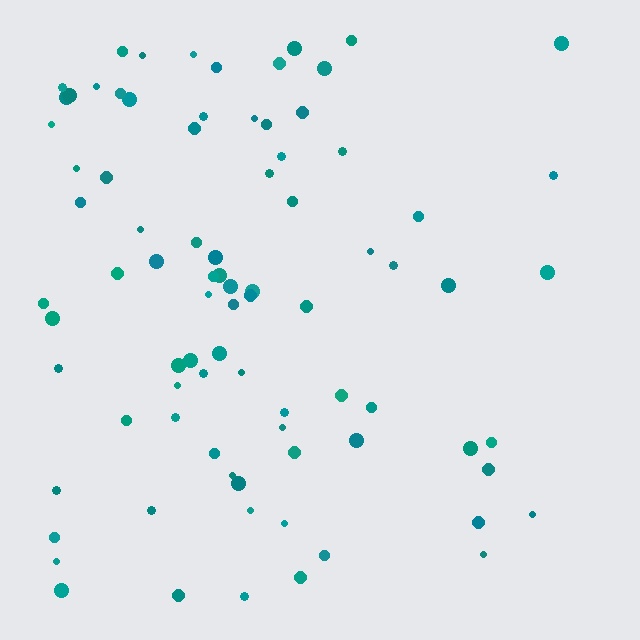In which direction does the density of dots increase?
From right to left, with the left side densest.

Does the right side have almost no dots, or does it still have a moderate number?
Still a moderate number, just noticeably fewer than the left.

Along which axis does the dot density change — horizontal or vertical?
Horizontal.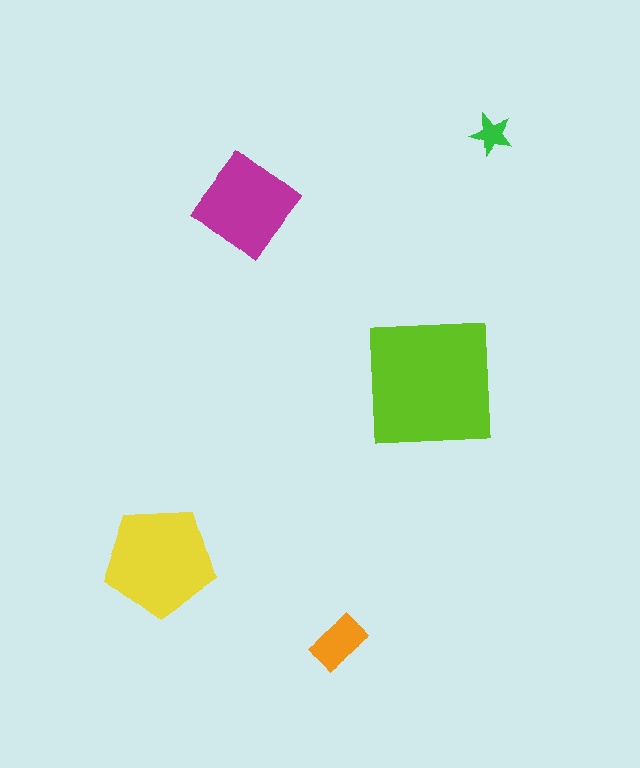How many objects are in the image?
There are 5 objects in the image.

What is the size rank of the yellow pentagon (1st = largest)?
2nd.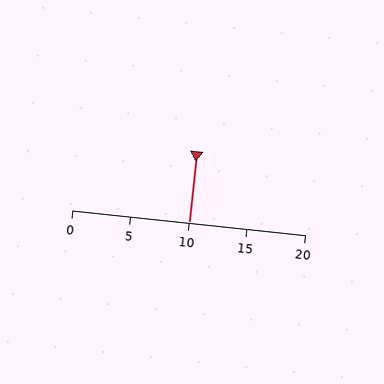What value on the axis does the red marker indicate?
The marker indicates approximately 10.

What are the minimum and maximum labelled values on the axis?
The axis runs from 0 to 20.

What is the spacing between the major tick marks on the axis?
The major ticks are spaced 5 apart.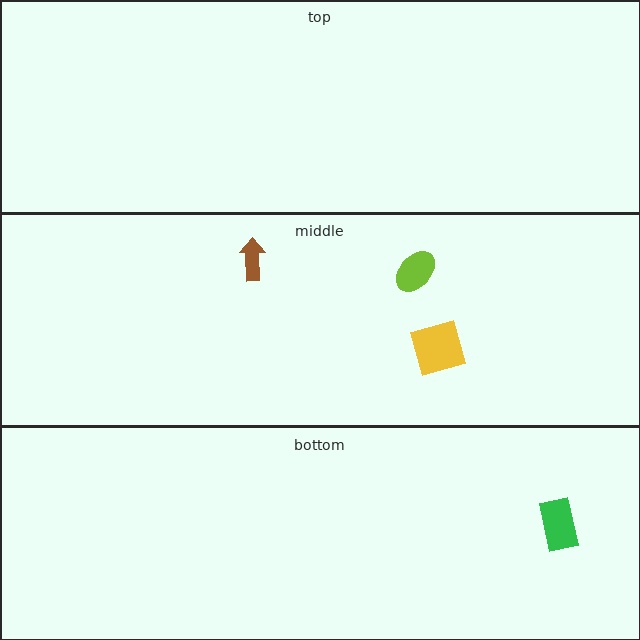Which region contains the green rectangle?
The bottom region.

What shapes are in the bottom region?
The green rectangle.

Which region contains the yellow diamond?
The middle region.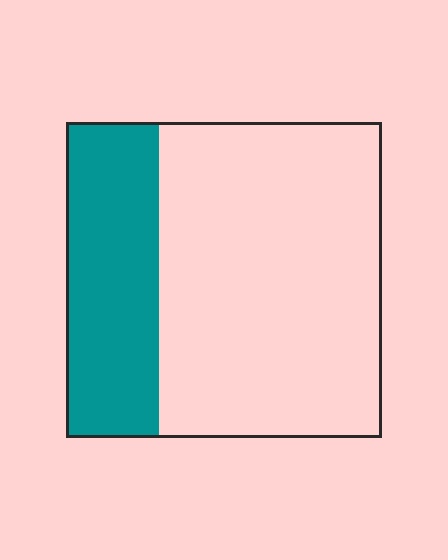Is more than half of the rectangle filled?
No.